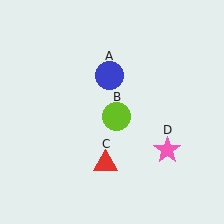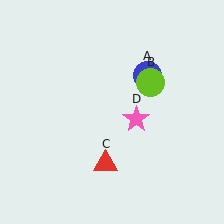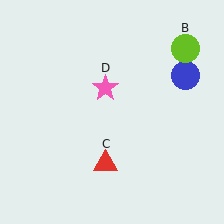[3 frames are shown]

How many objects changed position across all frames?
3 objects changed position: blue circle (object A), lime circle (object B), pink star (object D).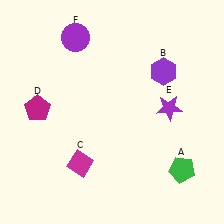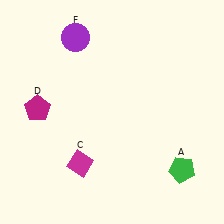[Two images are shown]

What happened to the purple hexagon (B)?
The purple hexagon (B) was removed in Image 2. It was in the top-right area of Image 1.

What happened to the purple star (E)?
The purple star (E) was removed in Image 2. It was in the top-right area of Image 1.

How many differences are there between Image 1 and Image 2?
There are 2 differences between the two images.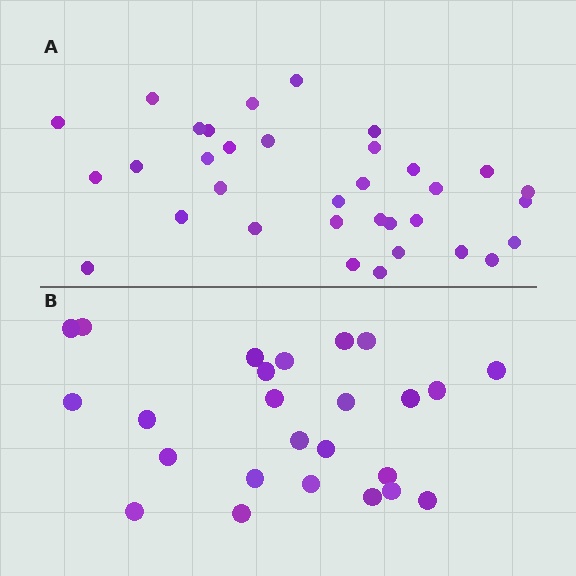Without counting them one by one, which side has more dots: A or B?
Region A (the top region) has more dots.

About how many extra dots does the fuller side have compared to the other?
Region A has roughly 8 or so more dots than region B.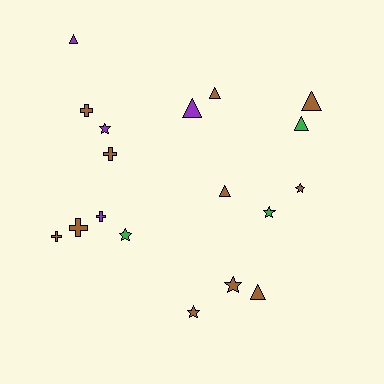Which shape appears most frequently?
Triangle, with 7 objects.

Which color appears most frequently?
Brown, with 11 objects.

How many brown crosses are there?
There are 4 brown crosses.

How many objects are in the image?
There are 18 objects.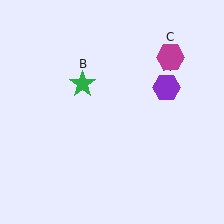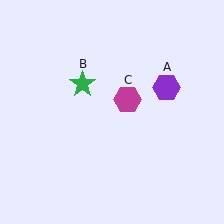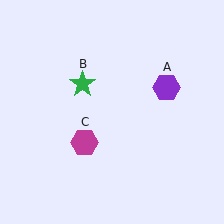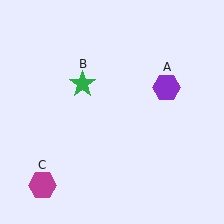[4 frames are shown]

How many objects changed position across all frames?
1 object changed position: magenta hexagon (object C).